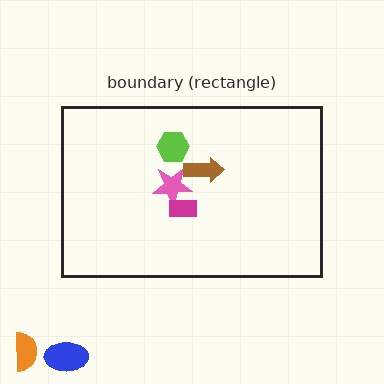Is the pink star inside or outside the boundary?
Inside.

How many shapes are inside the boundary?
4 inside, 2 outside.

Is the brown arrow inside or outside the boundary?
Inside.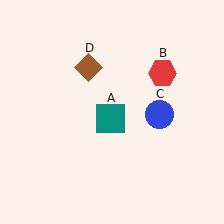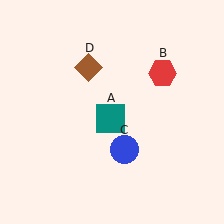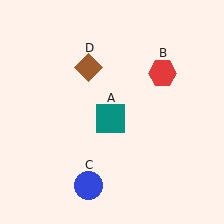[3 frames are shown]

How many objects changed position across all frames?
1 object changed position: blue circle (object C).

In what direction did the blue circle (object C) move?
The blue circle (object C) moved down and to the left.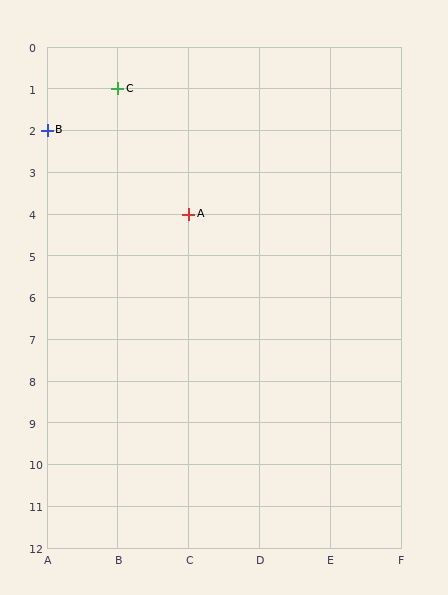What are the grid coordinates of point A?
Point A is at grid coordinates (C, 4).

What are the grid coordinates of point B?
Point B is at grid coordinates (A, 2).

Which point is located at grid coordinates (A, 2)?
Point B is at (A, 2).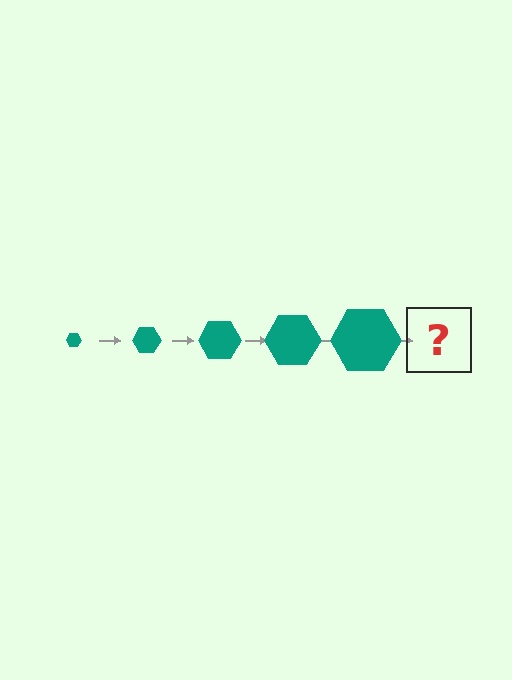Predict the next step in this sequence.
The next step is a teal hexagon, larger than the previous one.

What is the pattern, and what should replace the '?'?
The pattern is that the hexagon gets progressively larger each step. The '?' should be a teal hexagon, larger than the previous one.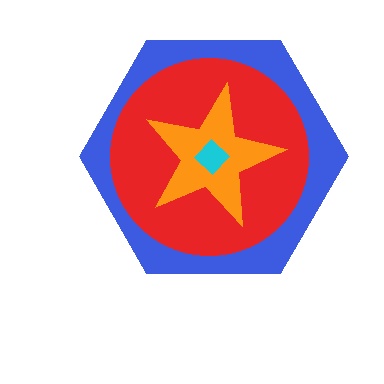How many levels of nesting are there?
4.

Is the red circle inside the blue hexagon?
Yes.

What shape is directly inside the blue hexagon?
The red circle.